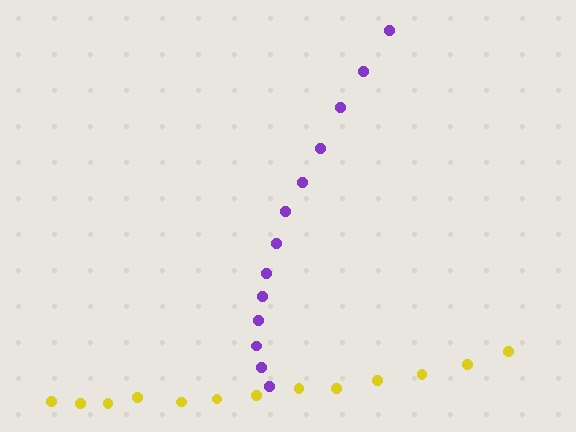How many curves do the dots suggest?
There are 2 distinct paths.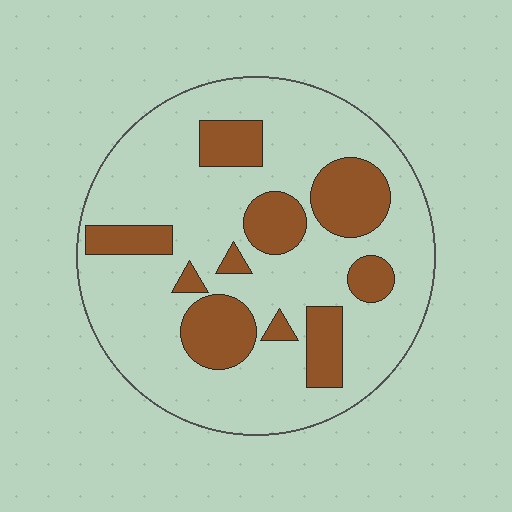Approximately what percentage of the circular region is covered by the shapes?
Approximately 25%.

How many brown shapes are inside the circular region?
10.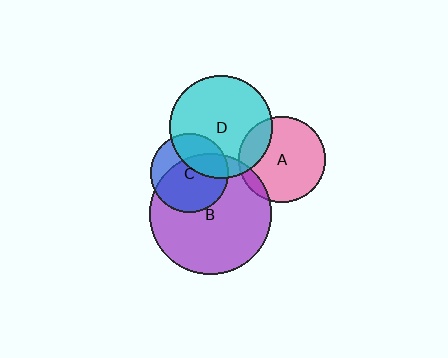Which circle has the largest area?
Circle B (purple).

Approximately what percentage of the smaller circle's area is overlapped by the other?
Approximately 35%.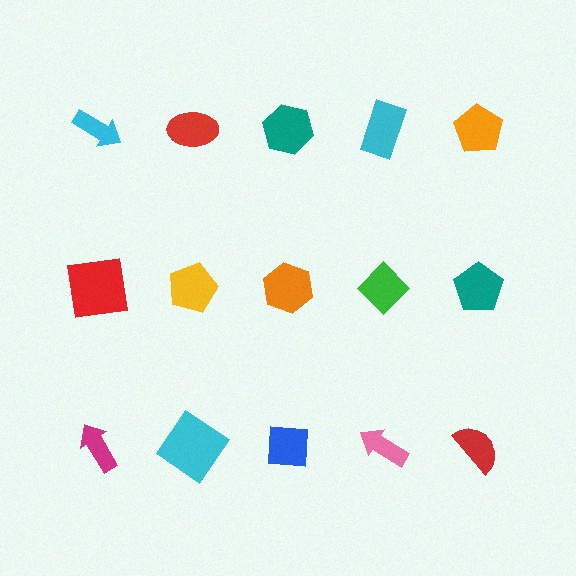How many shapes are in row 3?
5 shapes.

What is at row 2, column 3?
An orange hexagon.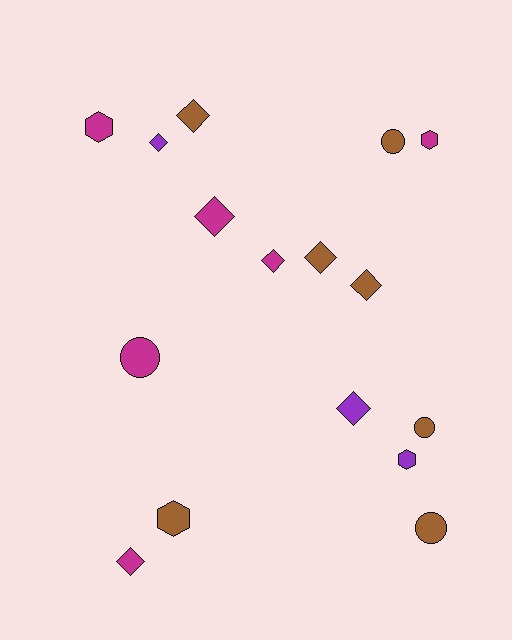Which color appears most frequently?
Brown, with 7 objects.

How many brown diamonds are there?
There are 3 brown diamonds.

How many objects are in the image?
There are 16 objects.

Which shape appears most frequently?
Diamond, with 8 objects.